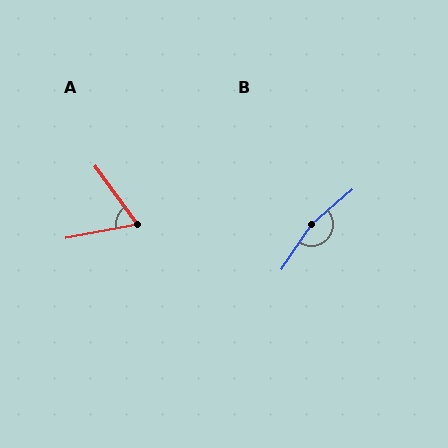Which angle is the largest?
B, at approximately 164 degrees.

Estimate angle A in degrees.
Approximately 65 degrees.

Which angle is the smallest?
A, at approximately 65 degrees.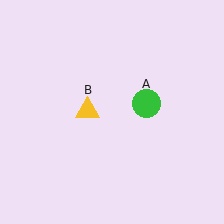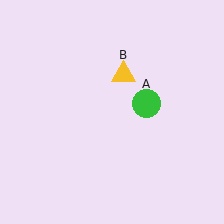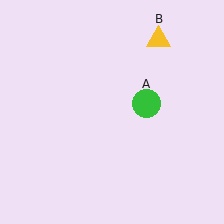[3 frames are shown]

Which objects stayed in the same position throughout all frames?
Green circle (object A) remained stationary.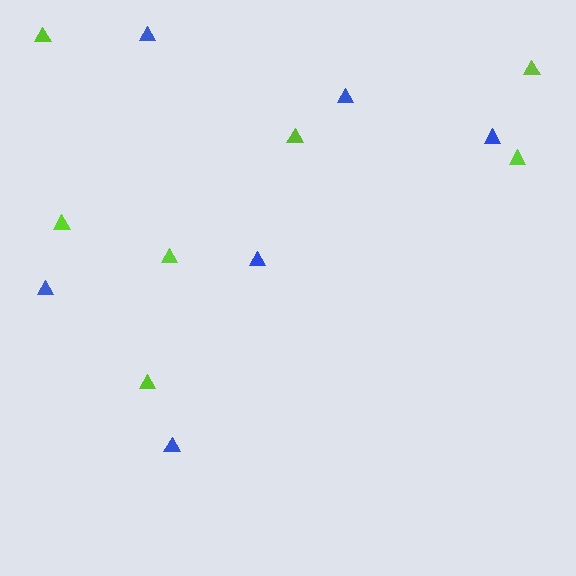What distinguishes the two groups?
There are 2 groups: one group of blue triangles (6) and one group of lime triangles (7).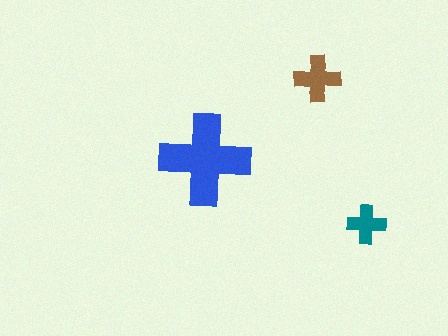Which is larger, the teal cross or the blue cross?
The blue one.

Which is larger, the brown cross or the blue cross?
The blue one.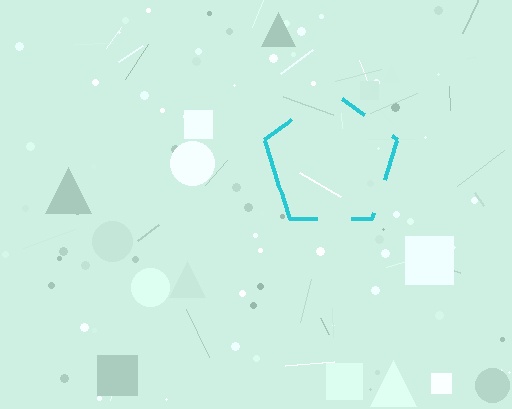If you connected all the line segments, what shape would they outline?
They would outline a pentagon.